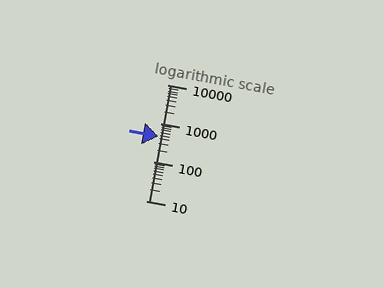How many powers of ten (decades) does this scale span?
The scale spans 3 decades, from 10 to 10000.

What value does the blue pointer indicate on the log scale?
The pointer indicates approximately 460.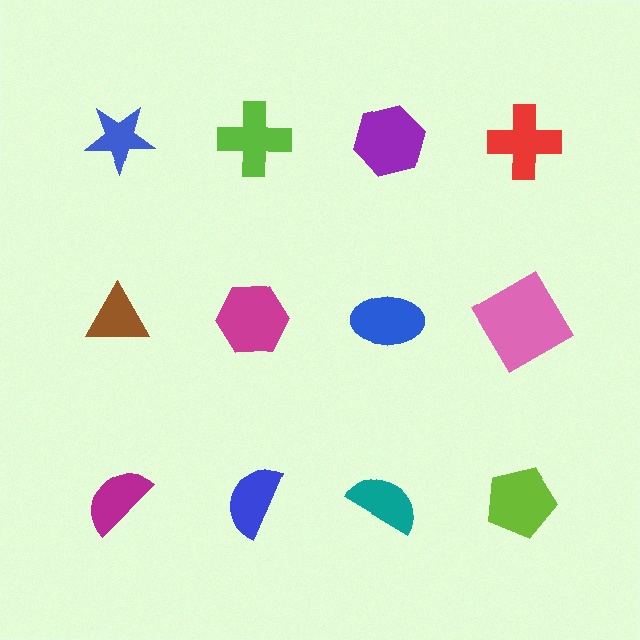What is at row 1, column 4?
A red cross.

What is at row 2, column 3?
A blue ellipse.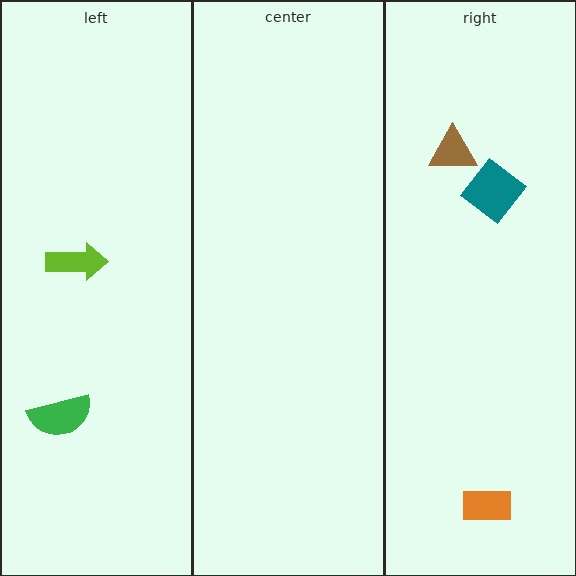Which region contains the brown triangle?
The right region.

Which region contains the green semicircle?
The left region.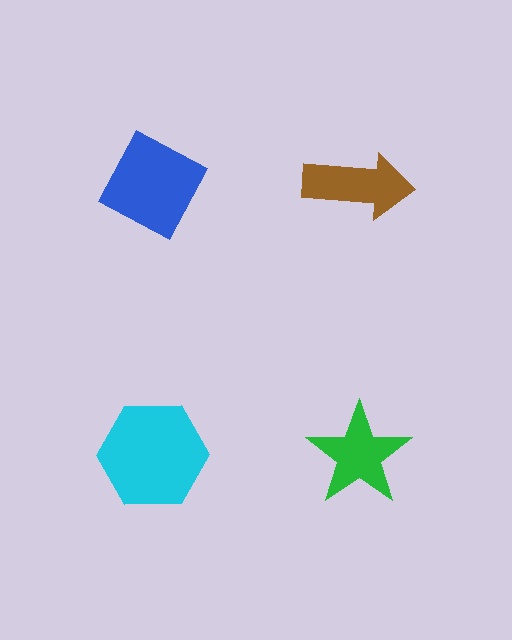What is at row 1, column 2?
A brown arrow.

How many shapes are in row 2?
2 shapes.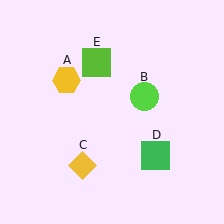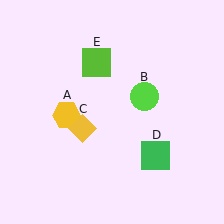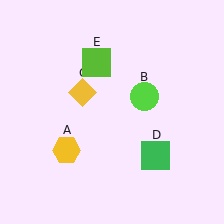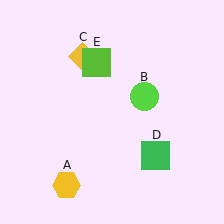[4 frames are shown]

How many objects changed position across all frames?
2 objects changed position: yellow hexagon (object A), yellow diamond (object C).